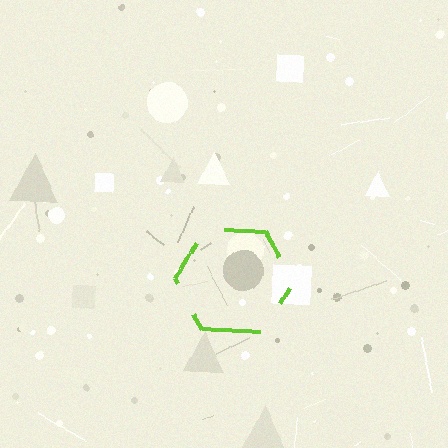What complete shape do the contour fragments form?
The contour fragments form a hexagon.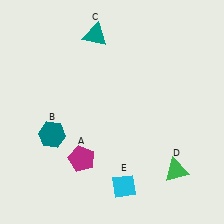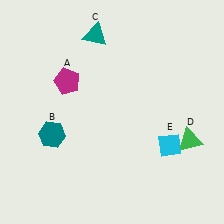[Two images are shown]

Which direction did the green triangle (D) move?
The green triangle (D) moved up.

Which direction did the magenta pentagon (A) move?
The magenta pentagon (A) moved up.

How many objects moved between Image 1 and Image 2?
3 objects moved between the two images.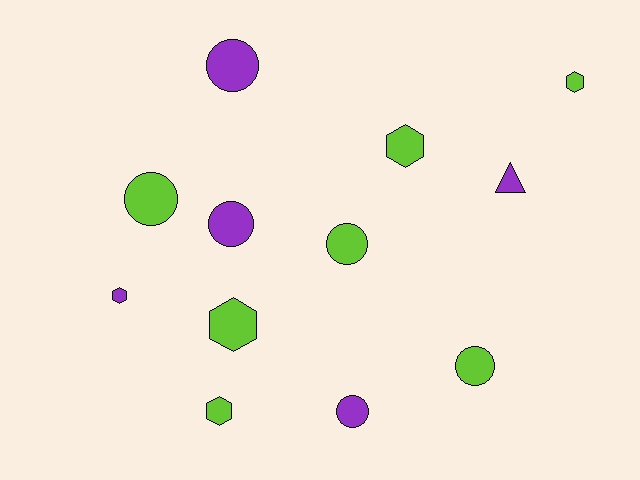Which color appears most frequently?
Lime, with 7 objects.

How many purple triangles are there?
There is 1 purple triangle.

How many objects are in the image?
There are 12 objects.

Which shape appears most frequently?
Circle, with 6 objects.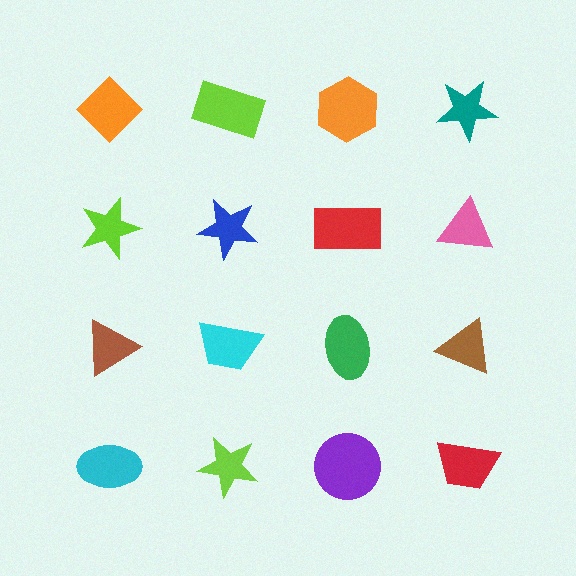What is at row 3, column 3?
A green ellipse.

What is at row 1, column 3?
An orange hexagon.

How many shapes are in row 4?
4 shapes.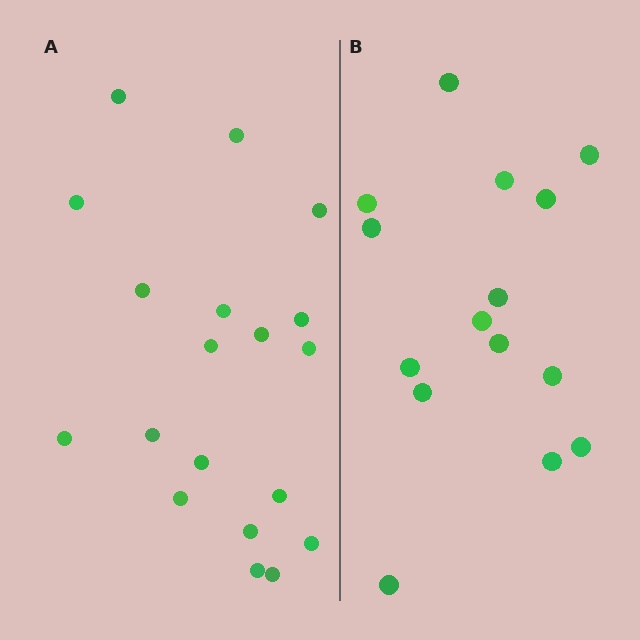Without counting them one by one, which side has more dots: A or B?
Region A (the left region) has more dots.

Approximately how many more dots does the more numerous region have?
Region A has about 4 more dots than region B.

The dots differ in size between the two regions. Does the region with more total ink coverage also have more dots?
No. Region B has more total ink coverage because its dots are larger, but region A actually contains more individual dots. Total area can be misleading — the number of items is what matters here.